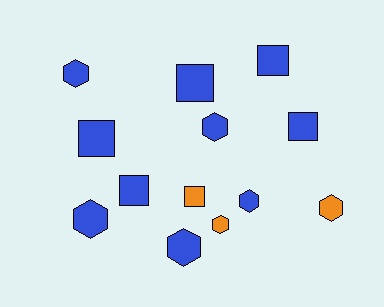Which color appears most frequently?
Blue, with 10 objects.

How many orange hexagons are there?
There are 2 orange hexagons.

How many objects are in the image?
There are 13 objects.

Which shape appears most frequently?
Hexagon, with 7 objects.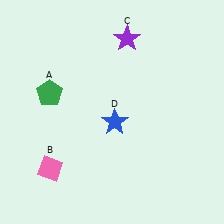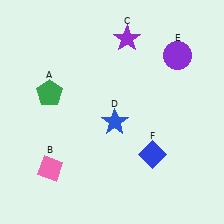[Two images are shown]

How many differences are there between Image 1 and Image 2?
There are 2 differences between the two images.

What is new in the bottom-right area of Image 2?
A blue diamond (F) was added in the bottom-right area of Image 2.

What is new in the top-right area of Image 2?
A purple circle (E) was added in the top-right area of Image 2.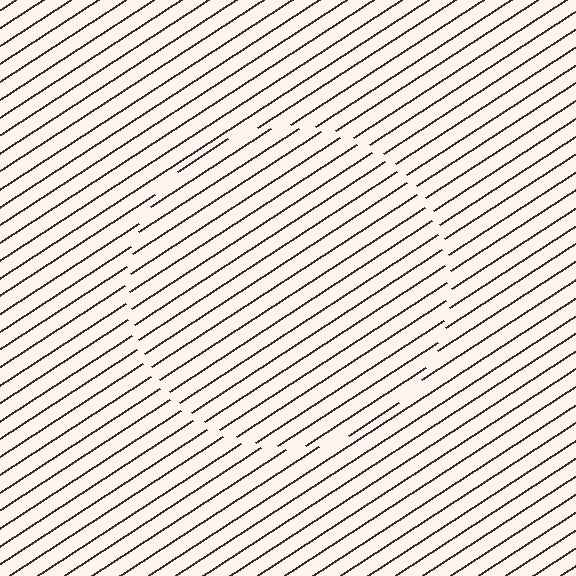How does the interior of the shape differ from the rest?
The interior of the shape contains the same grating, shifted by half a period — the contour is defined by the phase discontinuity where line-ends from the inner and outer gratings abut.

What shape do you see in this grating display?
An illusory circle. The interior of the shape contains the same grating, shifted by half a period — the contour is defined by the phase discontinuity where line-ends from the inner and outer gratings abut.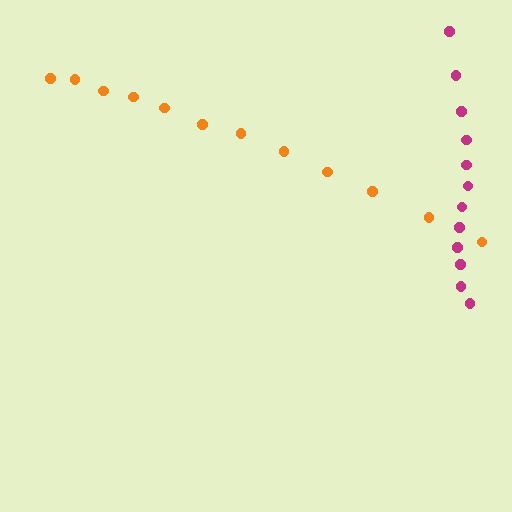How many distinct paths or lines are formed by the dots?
There are 2 distinct paths.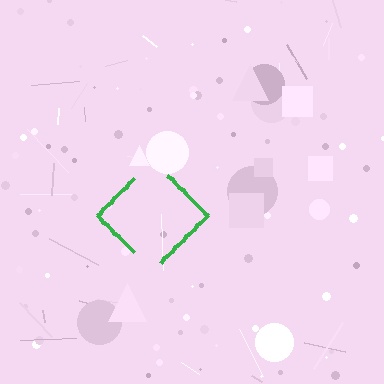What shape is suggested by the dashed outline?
The dashed outline suggests a diamond.